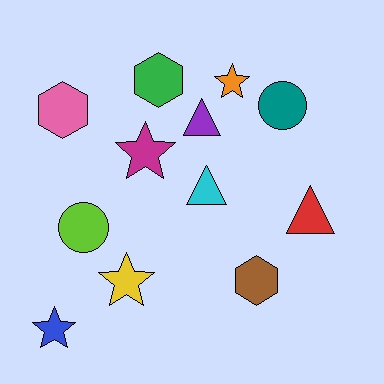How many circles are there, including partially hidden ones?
There are 2 circles.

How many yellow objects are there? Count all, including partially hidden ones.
There is 1 yellow object.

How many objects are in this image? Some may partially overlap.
There are 12 objects.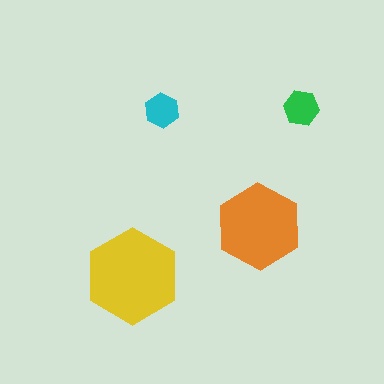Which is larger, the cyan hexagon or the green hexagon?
The green one.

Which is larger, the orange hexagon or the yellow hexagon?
The yellow one.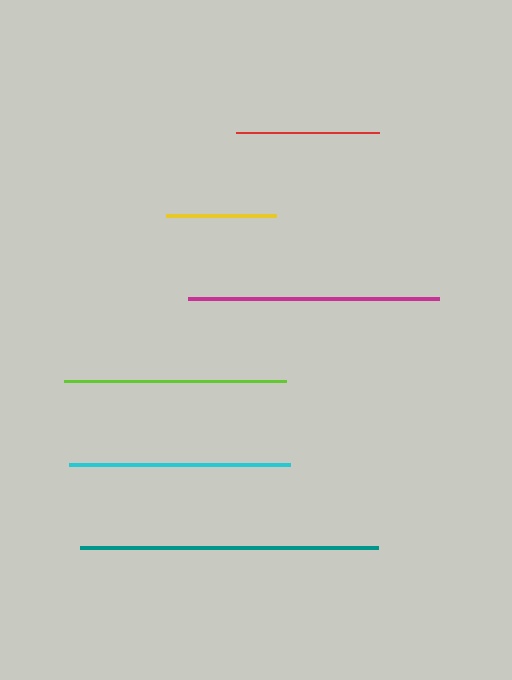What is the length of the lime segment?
The lime segment is approximately 222 pixels long.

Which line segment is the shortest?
The yellow line is the shortest at approximately 110 pixels.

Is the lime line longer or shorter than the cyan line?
The lime line is longer than the cyan line.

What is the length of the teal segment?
The teal segment is approximately 299 pixels long.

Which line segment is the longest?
The teal line is the longest at approximately 299 pixels.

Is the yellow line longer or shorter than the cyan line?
The cyan line is longer than the yellow line.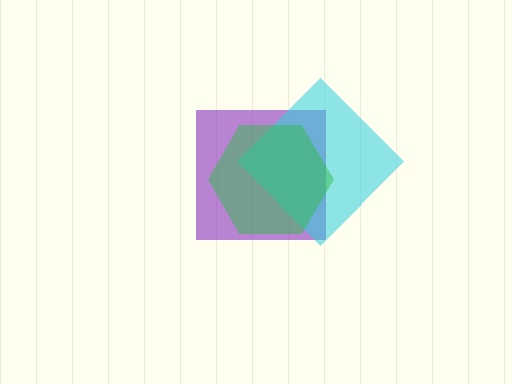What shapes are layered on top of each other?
The layered shapes are: a purple square, a cyan diamond, a green hexagon.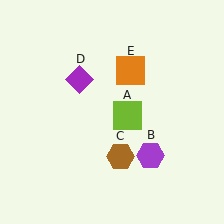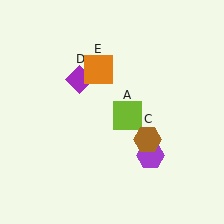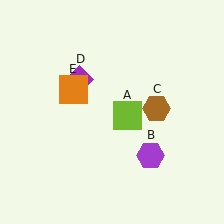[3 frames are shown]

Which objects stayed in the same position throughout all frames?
Lime square (object A) and purple hexagon (object B) and purple diamond (object D) remained stationary.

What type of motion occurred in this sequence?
The brown hexagon (object C), orange square (object E) rotated counterclockwise around the center of the scene.